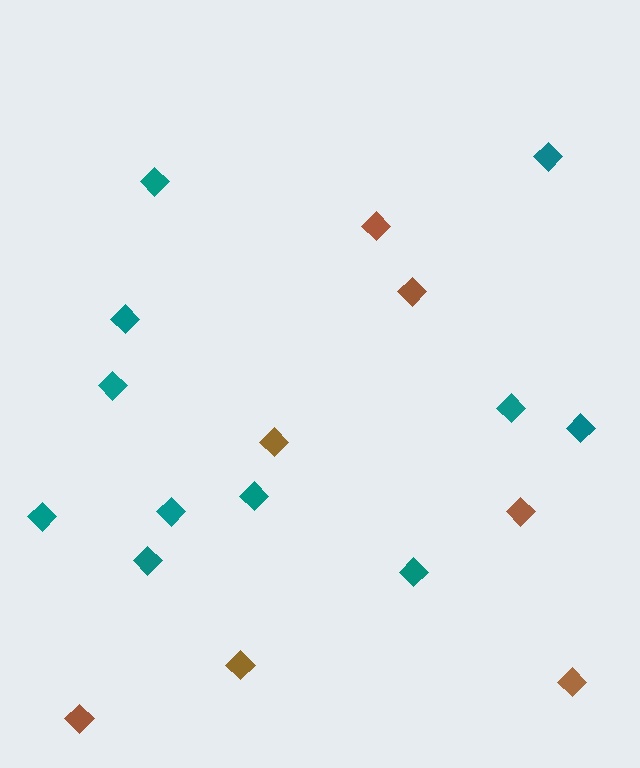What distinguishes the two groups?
There are 2 groups: one group of teal diamonds (11) and one group of brown diamonds (7).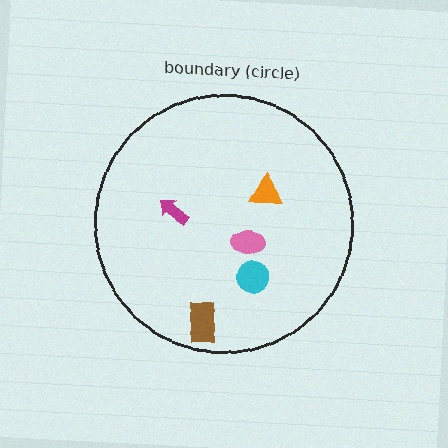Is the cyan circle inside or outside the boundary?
Inside.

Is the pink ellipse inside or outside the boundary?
Inside.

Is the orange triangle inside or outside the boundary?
Inside.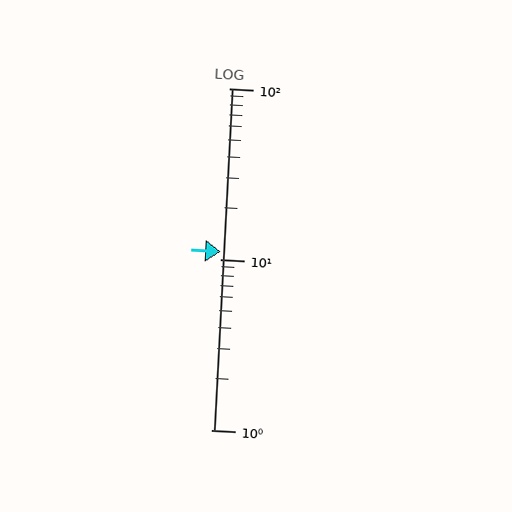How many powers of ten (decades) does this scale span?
The scale spans 2 decades, from 1 to 100.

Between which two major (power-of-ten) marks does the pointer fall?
The pointer is between 10 and 100.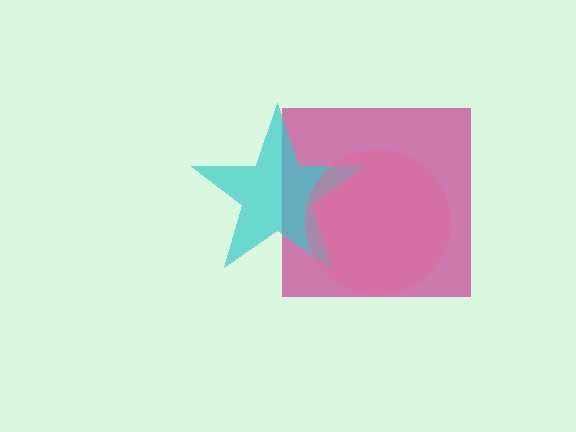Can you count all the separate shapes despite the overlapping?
Yes, there are 3 separate shapes.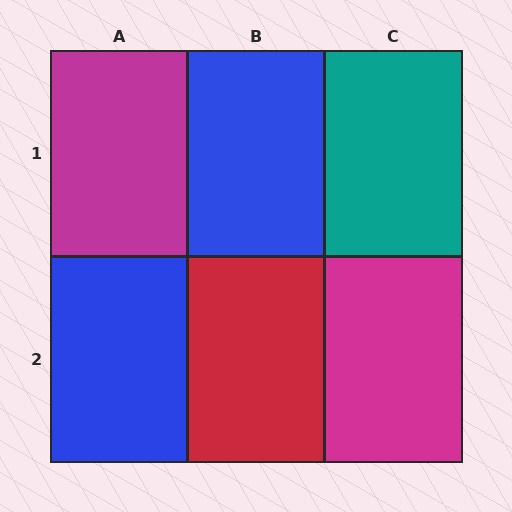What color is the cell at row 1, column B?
Blue.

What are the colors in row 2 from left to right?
Blue, red, magenta.